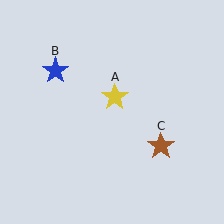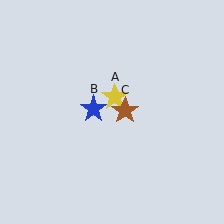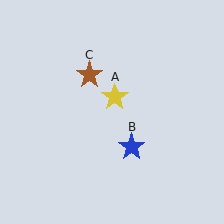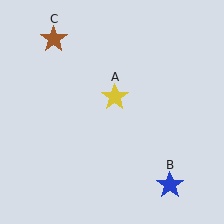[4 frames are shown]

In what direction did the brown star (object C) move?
The brown star (object C) moved up and to the left.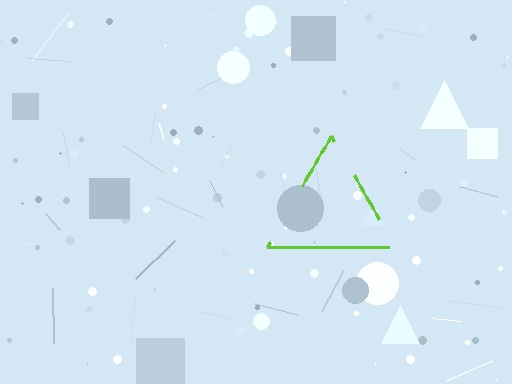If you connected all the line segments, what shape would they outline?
They would outline a triangle.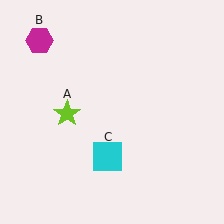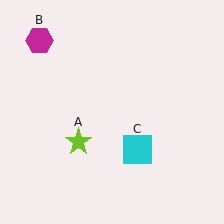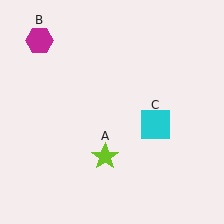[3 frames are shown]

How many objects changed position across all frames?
2 objects changed position: lime star (object A), cyan square (object C).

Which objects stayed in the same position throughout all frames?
Magenta hexagon (object B) remained stationary.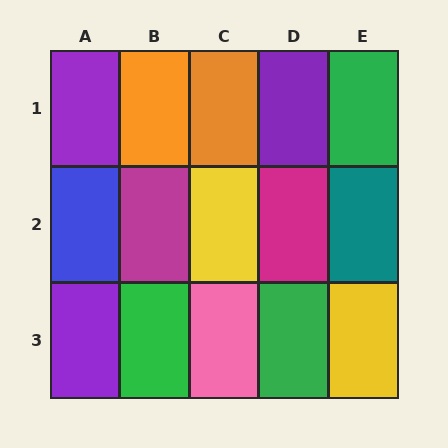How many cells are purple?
3 cells are purple.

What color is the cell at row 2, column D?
Magenta.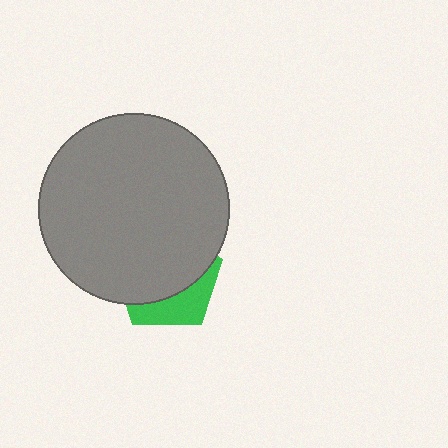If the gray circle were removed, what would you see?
You would see the complete green pentagon.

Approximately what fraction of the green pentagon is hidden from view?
Roughly 68% of the green pentagon is hidden behind the gray circle.